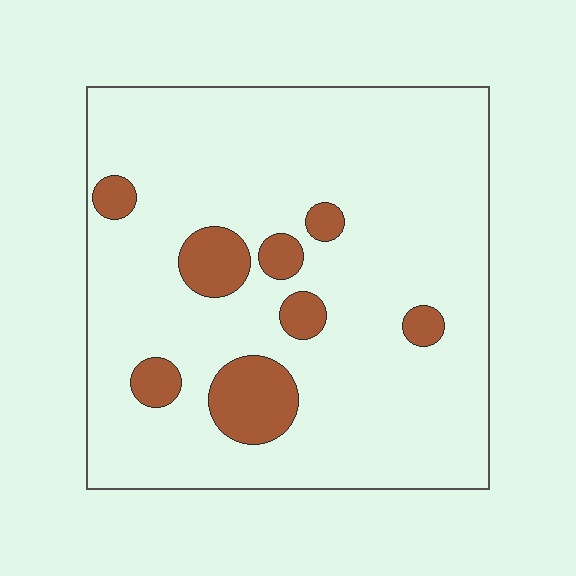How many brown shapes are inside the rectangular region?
8.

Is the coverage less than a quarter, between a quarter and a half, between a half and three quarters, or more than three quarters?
Less than a quarter.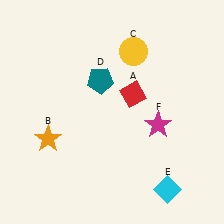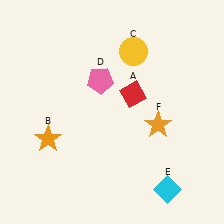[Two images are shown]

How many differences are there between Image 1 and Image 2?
There are 2 differences between the two images.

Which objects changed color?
D changed from teal to pink. F changed from magenta to orange.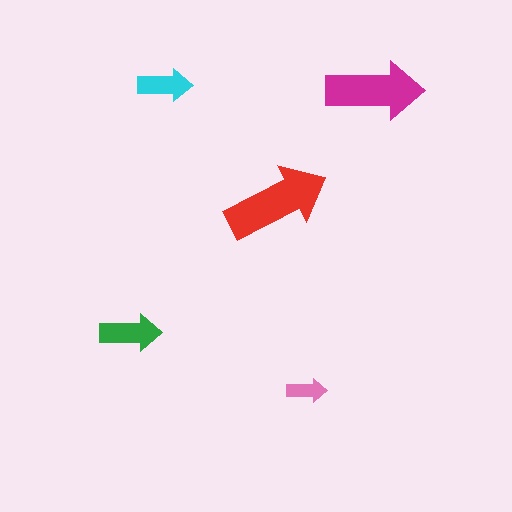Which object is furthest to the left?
The green arrow is leftmost.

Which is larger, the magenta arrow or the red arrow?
The red one.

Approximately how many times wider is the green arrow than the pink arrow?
About 1.5 times wider.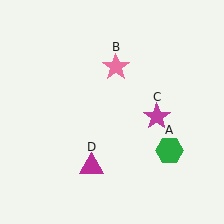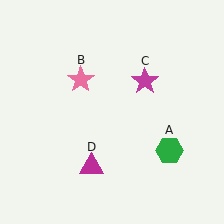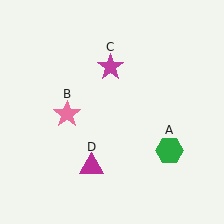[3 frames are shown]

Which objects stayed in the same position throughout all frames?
Green hexagon (object A) and magenta triangle (object D) remained stationary.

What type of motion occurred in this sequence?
The pink star (object B), magenta star (object C) rotated counterclockwise around the center of the scene.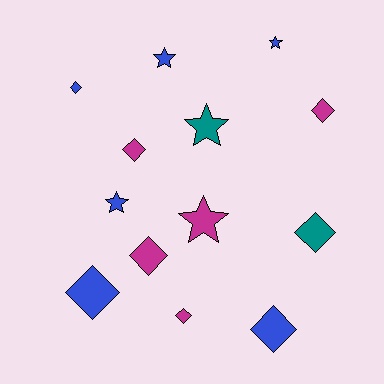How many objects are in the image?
There are 13 objects.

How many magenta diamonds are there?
There are 4 magenta diamonds.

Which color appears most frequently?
Blue, with 6 objects.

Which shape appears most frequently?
Diamond, with 8 objects.